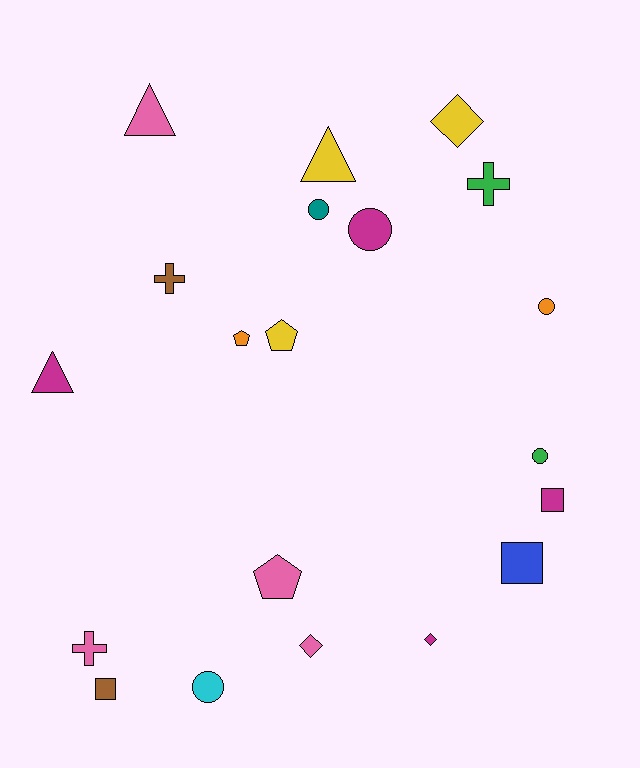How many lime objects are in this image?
There are no lime objects.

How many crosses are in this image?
There are 3 crosses.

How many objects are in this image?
There are 20 objects.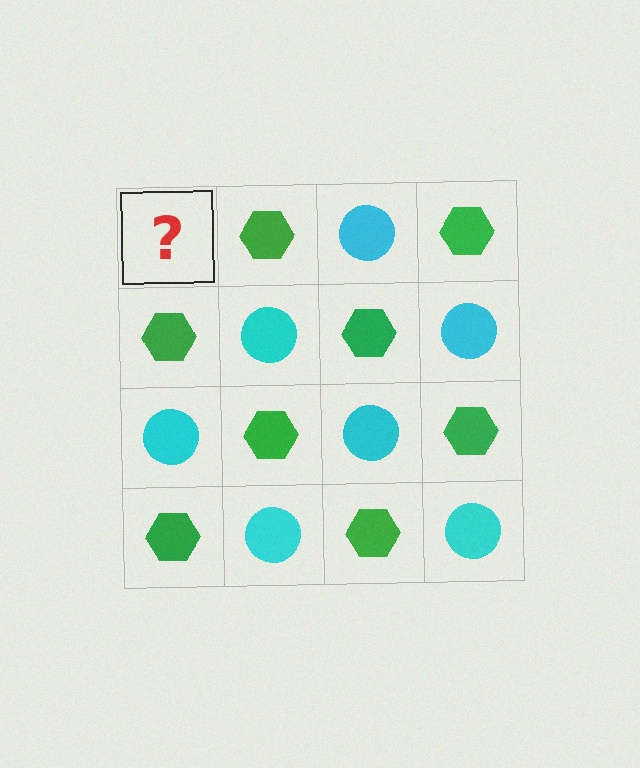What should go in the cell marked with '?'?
The missing cell should contain a cyan circle.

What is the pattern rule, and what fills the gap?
The rule is that it alternates cyan circle and green hexagon in a checkerboard pattern. The gap should be filled with a cyan circle.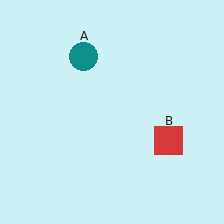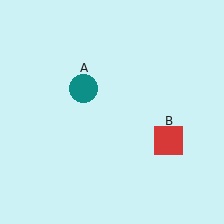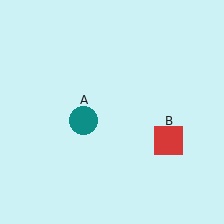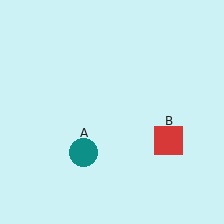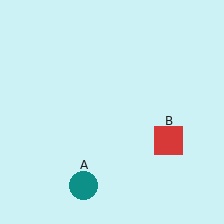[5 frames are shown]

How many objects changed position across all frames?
1 object changed position: teal circle (object A).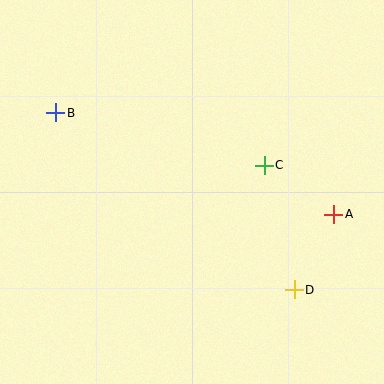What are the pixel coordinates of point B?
Point B is at (56, 113).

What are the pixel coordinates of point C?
Point C is at (264, 165).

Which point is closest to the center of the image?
Point C at (264, 165) is closest to the center.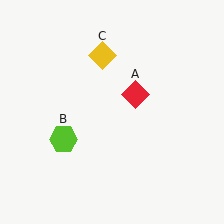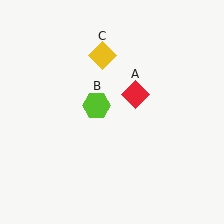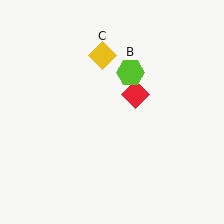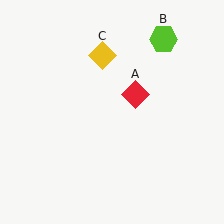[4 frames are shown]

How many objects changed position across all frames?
1 object changed position: lime hexagon (object B).